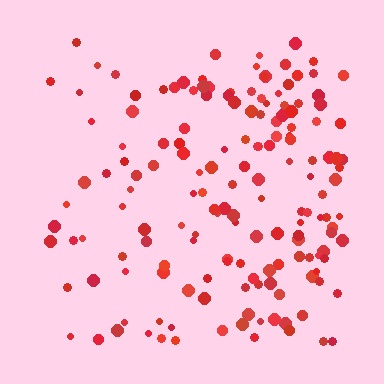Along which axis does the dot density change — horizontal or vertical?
Horizontal.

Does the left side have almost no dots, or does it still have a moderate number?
Still a moderate number, just noticeably fewer than the right.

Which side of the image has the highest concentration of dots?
The right.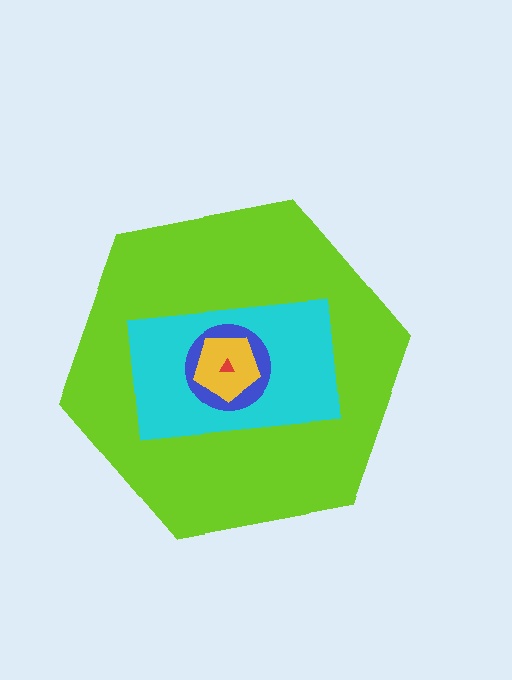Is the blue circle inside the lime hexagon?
Yes.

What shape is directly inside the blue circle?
The yellow pentagon.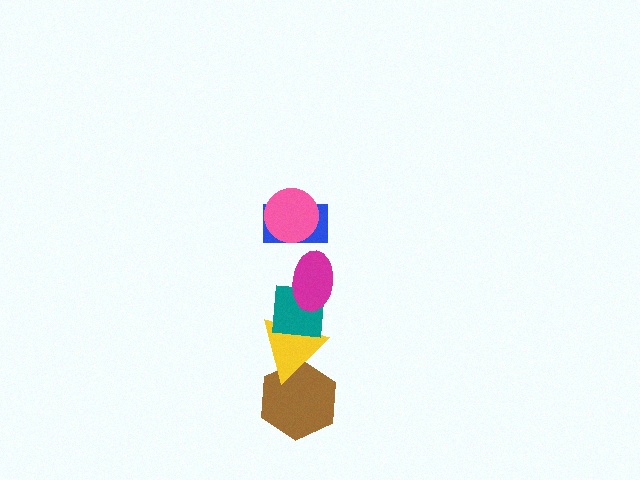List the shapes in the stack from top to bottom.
From top to bottom: the pink circle, the blue rectangle, the magenta ellipse, the teal square, the yellow triangle, the brown hexagon.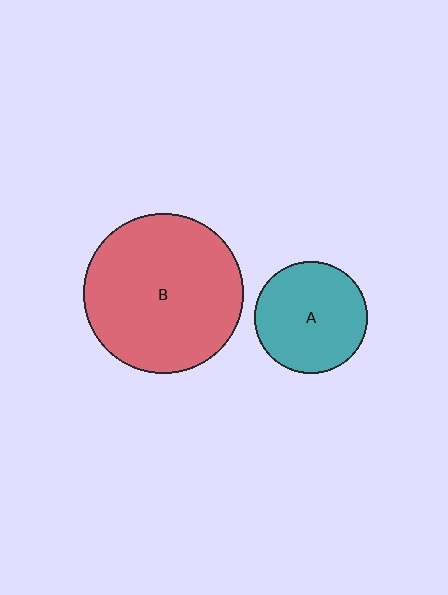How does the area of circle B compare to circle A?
Approximately 2.0 times.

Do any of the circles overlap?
No, none of the circles overlap.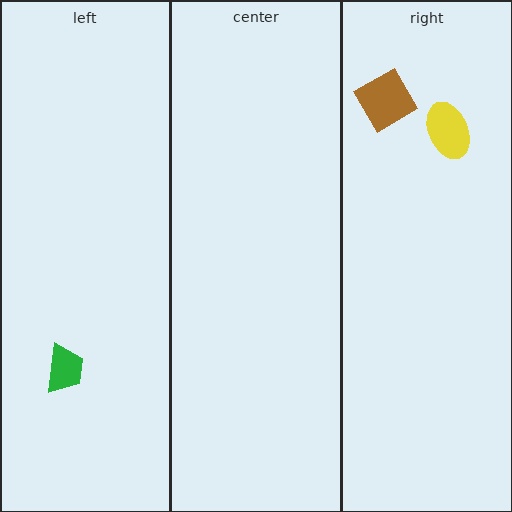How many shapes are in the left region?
1.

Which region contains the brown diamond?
The right region.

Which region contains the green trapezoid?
The left region.